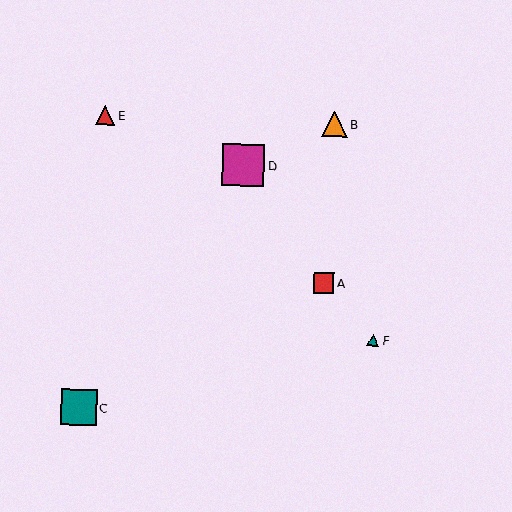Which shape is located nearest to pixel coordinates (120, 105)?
The red triangle (labeled E) at (105, 116) is nearest to that location.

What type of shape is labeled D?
Shape D is a magenta square.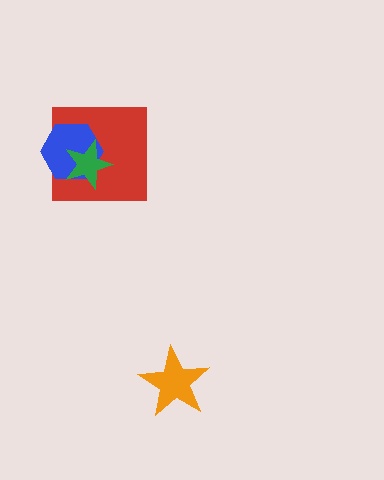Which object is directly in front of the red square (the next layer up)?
The blue hexagon is directly in front of the red square.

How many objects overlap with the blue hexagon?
2 objects overlap with the blue hexagon.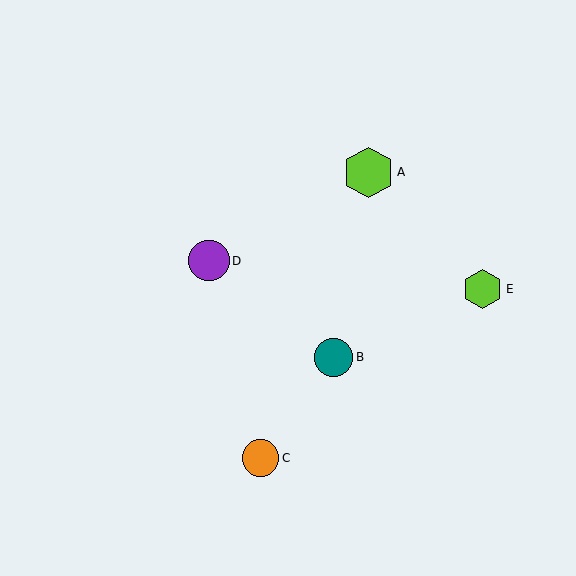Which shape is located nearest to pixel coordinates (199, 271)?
The purple circle (labeled D) at (209, 261) is nearest to that location.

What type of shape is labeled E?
Shape E is a lime hexagon.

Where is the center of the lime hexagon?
The center of the lime hexagon is at (483, 289).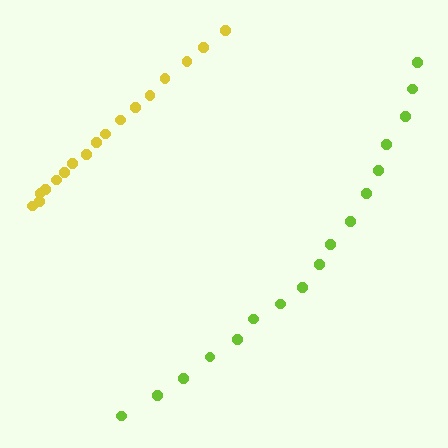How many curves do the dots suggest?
There are 2 distinct paths.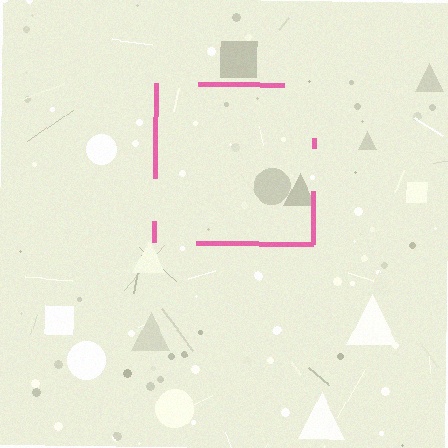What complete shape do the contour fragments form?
The contour fragments form a square.